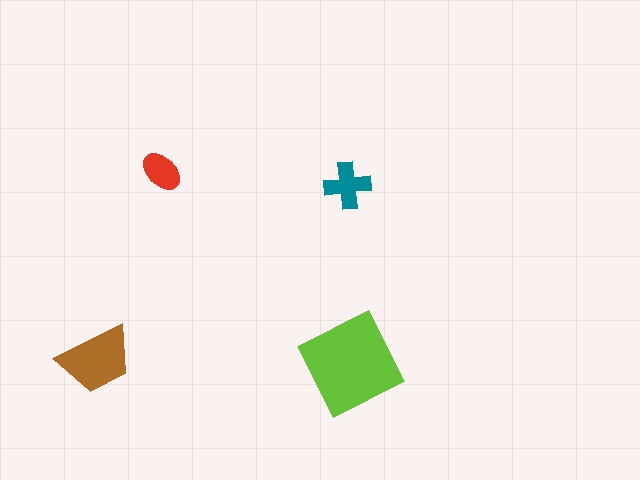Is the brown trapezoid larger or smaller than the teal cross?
Larger.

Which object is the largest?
The lime diamond.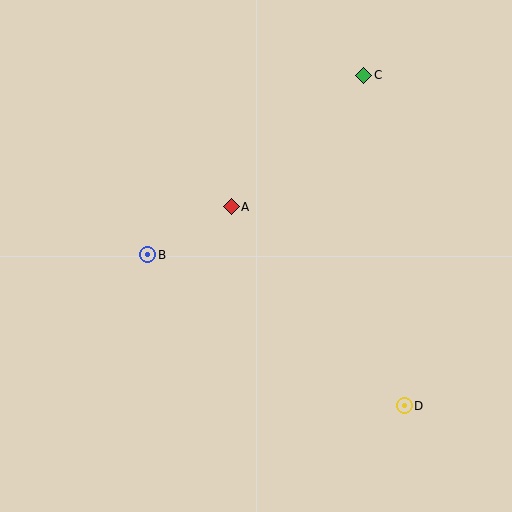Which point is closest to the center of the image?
Point A at (231, 207) is closest to the center.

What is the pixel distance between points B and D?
The distance between B and D is 298 pixels.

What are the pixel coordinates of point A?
Point A is at (231, 207).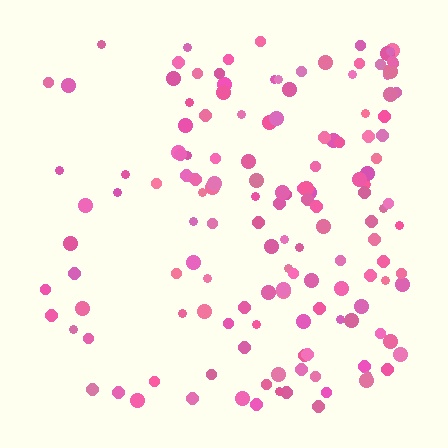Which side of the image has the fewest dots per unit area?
The left.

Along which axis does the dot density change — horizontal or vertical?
Horizontal.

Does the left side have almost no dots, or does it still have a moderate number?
Still a moderate number, just noticeably fewer than the right.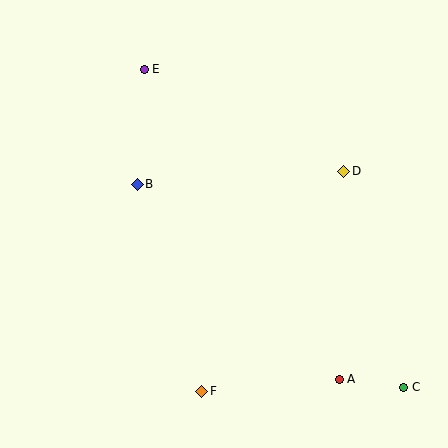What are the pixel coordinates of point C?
Point C is at (404, 387).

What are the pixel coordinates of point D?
Point D is at (344, 171).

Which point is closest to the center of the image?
Point B at (137, 184) is closest to the center.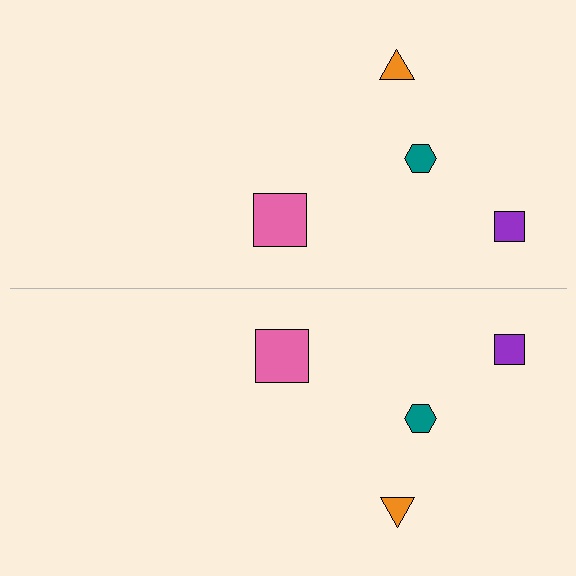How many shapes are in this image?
There are 8 shapes in this image.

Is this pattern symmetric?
Yes, this pattern has bilateral (reflection) symmetry.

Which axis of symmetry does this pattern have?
The pattern has a horizontal axis of symmetry running through the center of the image.